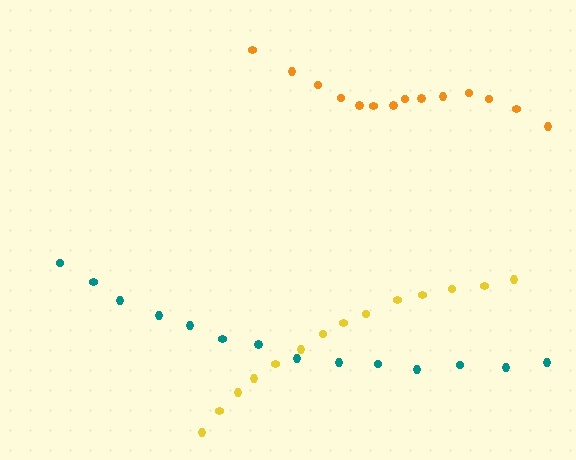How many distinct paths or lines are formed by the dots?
There are 3 distinct paths.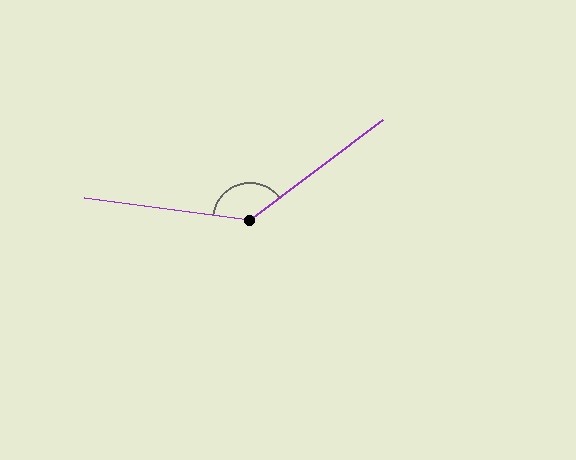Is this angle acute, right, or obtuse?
It is obtuse.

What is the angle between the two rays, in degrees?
Approximately 136 degrees.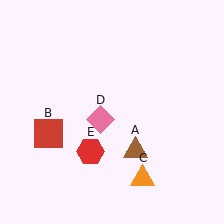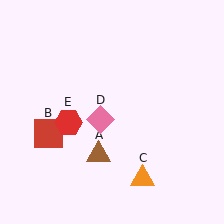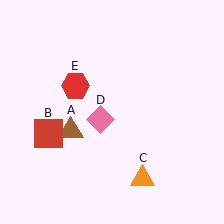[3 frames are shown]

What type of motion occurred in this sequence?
The brown triangle (object A), red hexagon (object E) rotated clockwise around the center of the scene.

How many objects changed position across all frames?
2 objects changed position: brown triangle (object A), red hexagon (object E).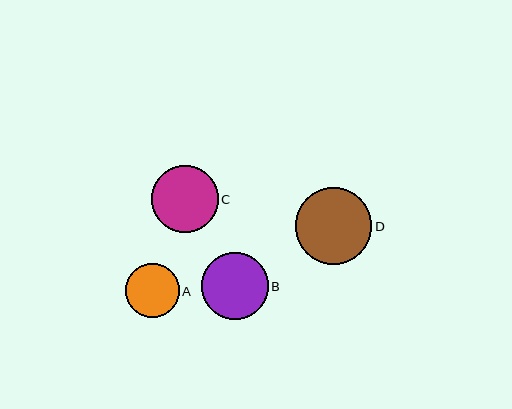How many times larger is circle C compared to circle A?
Circle C is approximately 1.3 times the size of circle A.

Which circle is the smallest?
Circle A is the smallest with a size of approximately 54 pixels.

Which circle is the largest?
Circle D is the largest with a size of approximately 77 pixels.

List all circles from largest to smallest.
From largest to smallest: D, C, B, A.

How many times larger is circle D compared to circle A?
Circle D is approximately 1.4 times the size of circle A.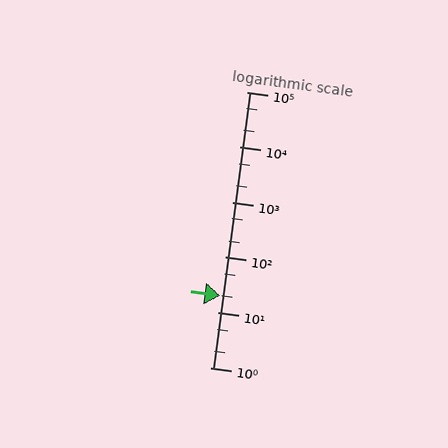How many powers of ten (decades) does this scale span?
The scale spans 5 decades, from 1 to 100000.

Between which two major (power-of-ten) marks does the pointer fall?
The pointer is between 10 and 100.